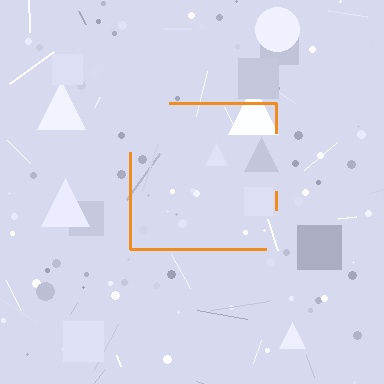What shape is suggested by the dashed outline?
The dashed outline suggests a square.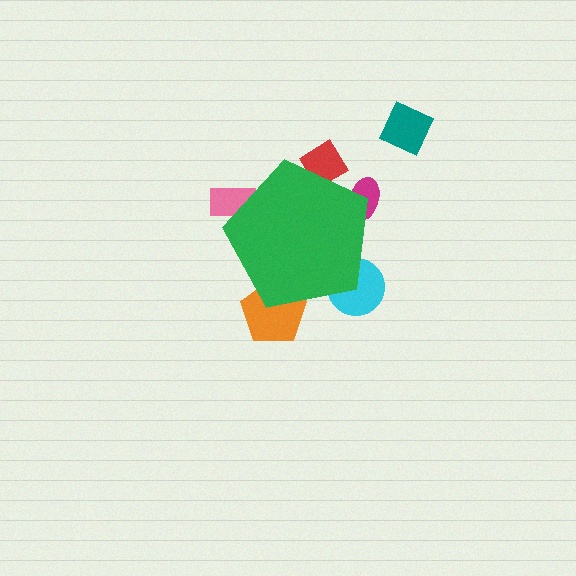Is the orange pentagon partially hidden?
Yes, the orange pentagon is partially hidden behind the green pentagon.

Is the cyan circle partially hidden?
Yes, the cyan circle is partially hidden behind the green pentagon.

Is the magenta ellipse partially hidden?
Yes, the magenta ellipse is partially hidden behind the green pentagon.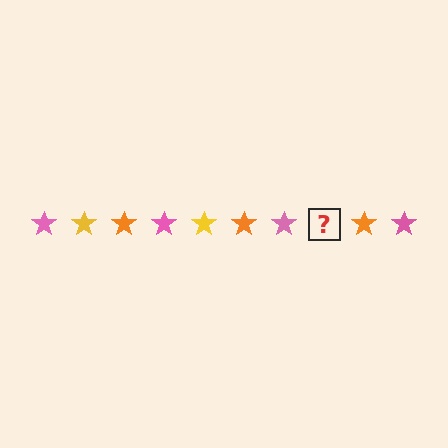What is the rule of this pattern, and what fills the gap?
The rule is that the pattern cycles through pink, yellow, orange stars. The gap should be filled with a yellow star.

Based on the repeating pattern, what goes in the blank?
The blank should be a yellow star.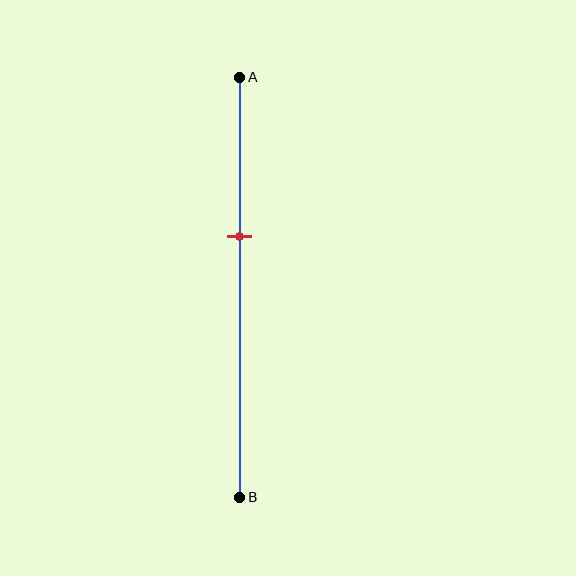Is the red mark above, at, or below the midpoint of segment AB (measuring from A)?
The red mark is above the midpoint of segment AB.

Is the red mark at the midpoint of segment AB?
No, the mark is at about 40% from A, not at the 50% midpoint.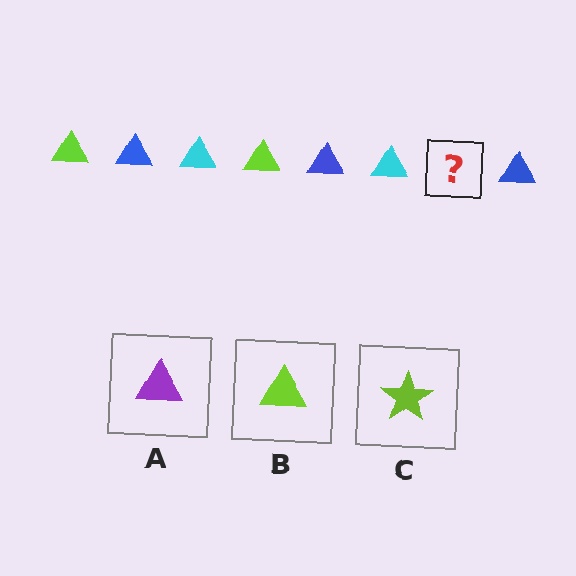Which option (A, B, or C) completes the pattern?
B.